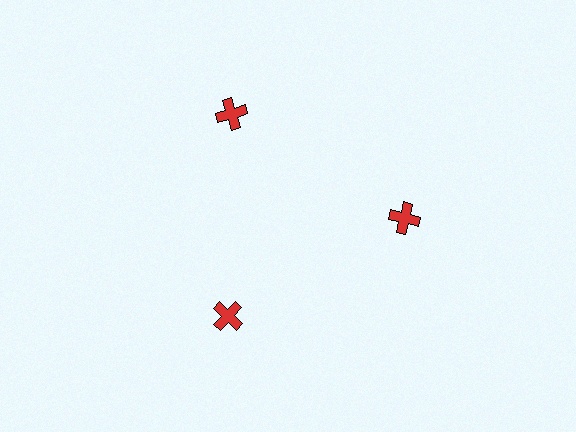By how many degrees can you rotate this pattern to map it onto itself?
The pattern maps onto itself every 120 degrees of rotation.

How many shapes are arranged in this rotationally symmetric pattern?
There are 3 shapes, arranged in 3 groups of 1.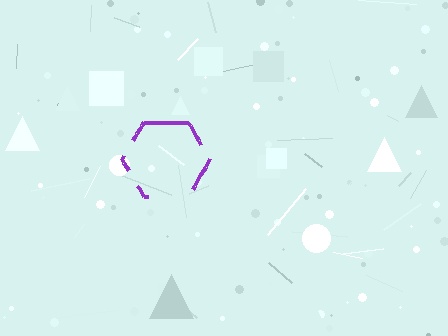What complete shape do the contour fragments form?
The contour fragments form a hexagon.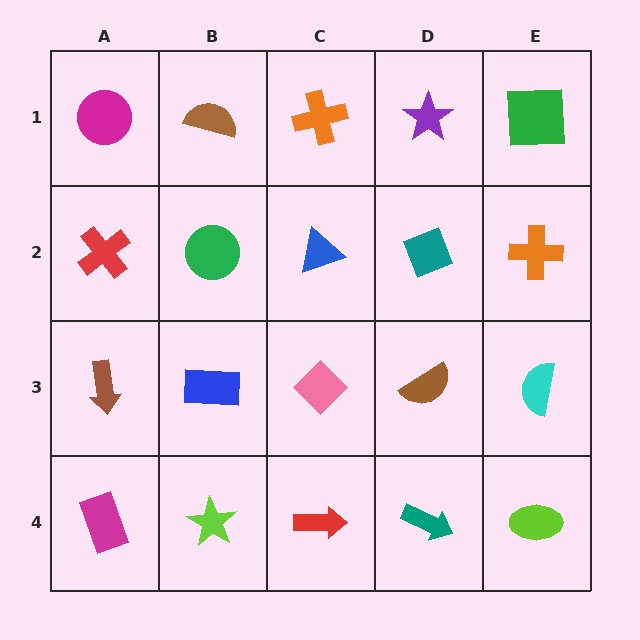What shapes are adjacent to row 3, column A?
A red cross (row 2, column A), a magenta rectangle (row 4, column A), a blue rectangle (row 3, column B).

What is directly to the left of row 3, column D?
A pink diamond.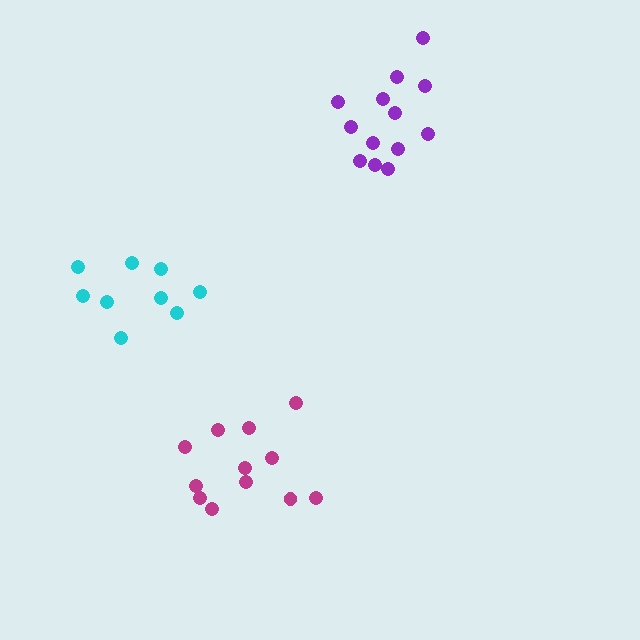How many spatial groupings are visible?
There are 3 spatial groupings.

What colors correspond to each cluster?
The clusters are colored: cyan, magenta, purple.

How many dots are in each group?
Group 1: 9 dots, Group 2: 12 dots, Group 3: 13 dots (34 total).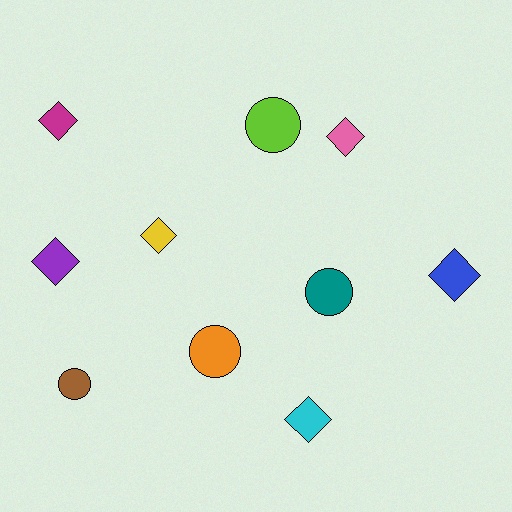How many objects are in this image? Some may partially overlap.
There are 10 objects.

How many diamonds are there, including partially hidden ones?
There are 6 diamonds.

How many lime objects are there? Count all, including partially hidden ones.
There is 1 lime object.